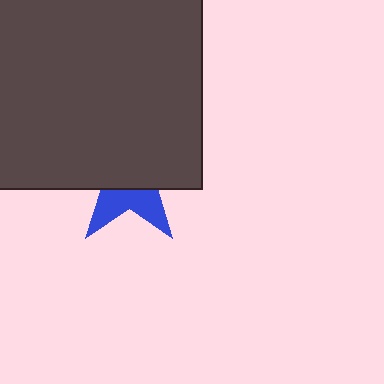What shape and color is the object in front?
The object in front is a dark gray rectangle.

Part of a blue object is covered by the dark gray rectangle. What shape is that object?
It is a star.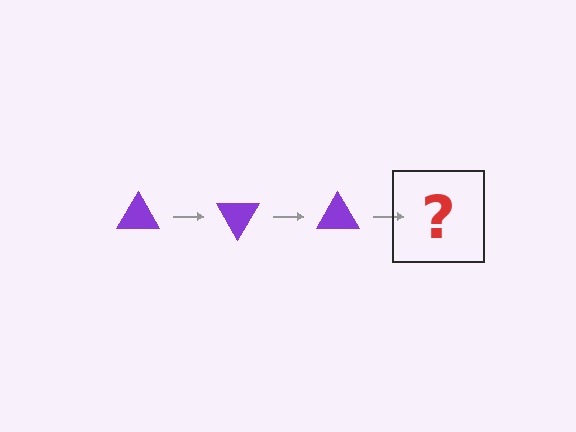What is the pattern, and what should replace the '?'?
The pattern is that the triangle rotates 60 degrees each step. The '?' should be a purple triangle rotated 180 degrees.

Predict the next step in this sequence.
The next step is a purple triangle rotated 180 degrees.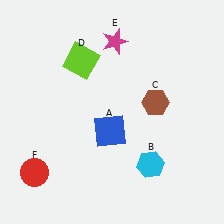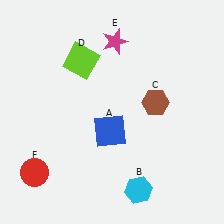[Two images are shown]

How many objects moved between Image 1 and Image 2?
1 object moved between the two images.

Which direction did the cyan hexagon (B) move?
The cyan hexagon (B) moved down.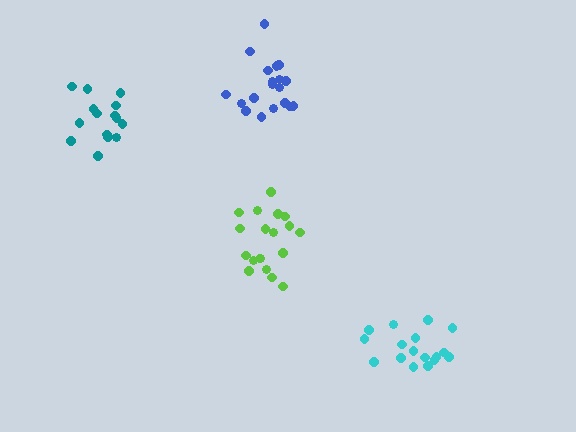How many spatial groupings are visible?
There are 4 spatial groupings.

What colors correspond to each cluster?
The clusters are colored: lime, blue, teal, cyan.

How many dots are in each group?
Group 1: 19 dots, Group 2: 19 dots, Group 3: 15 dots, Group 4: 17 dots (70 total).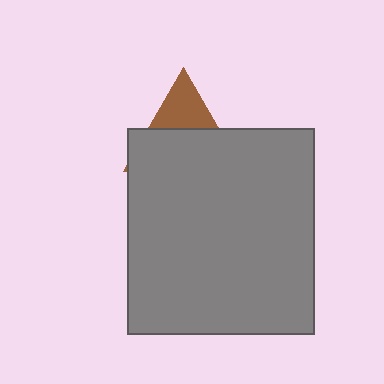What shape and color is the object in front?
The object in front is a gray rectangle.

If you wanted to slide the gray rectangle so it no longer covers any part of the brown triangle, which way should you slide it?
Slide it down — that is the most direct way to separate the two shapes.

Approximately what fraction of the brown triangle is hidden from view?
Roughly 66% of the brown triangle is hidden behind the gray rectangle.